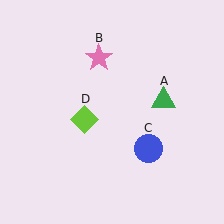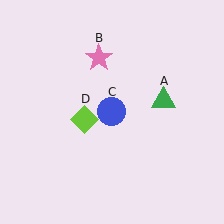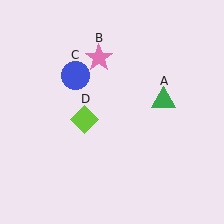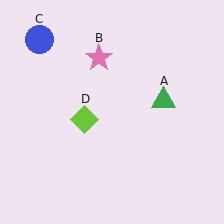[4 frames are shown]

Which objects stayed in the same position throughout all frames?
Green triangle (object A) and pink star (object B) and lime diamond (object D) remained stationary.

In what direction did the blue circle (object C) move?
The blue circle (object C) moved up and to the left.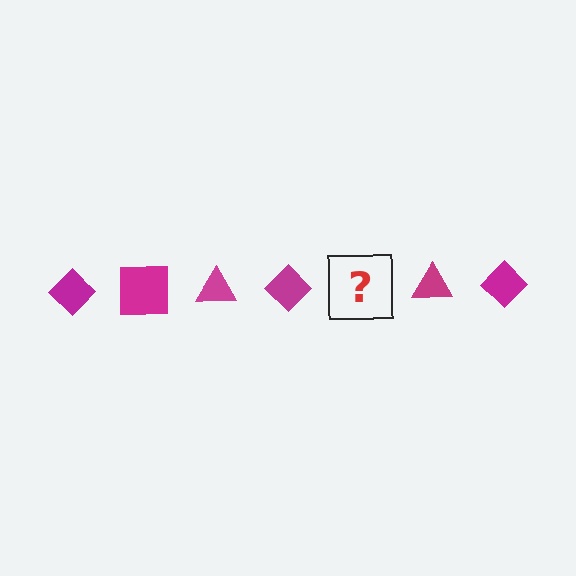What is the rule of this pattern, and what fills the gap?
The rule is that the pattern cycles through diamond, square, triangle shapes in magenta. The gap should be filled with a magenta square.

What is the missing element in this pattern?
The missing element is a magenta square.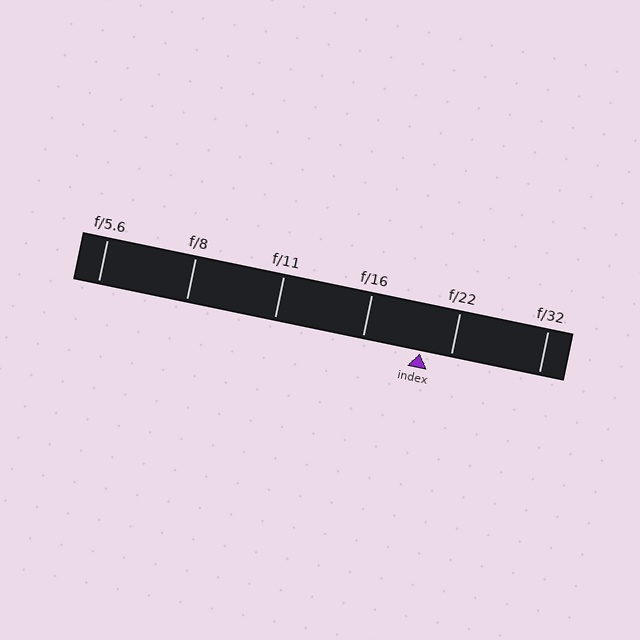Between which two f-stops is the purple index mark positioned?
The index mark is between f/16 and f/22.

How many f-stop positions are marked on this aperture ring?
There are 6 f-stop positions marked.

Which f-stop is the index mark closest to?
The index mark is closest to f/22.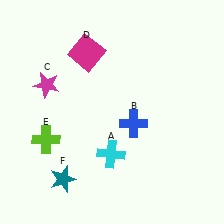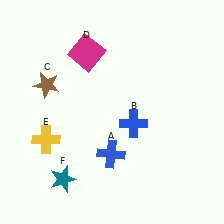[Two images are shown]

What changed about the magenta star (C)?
In Image 1, C is magenta. In Image 2, it changed to brown.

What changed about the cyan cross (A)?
In Image 1, A is cyan. In Image 2, it changed to blue.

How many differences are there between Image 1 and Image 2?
There are 3 differences between the two images.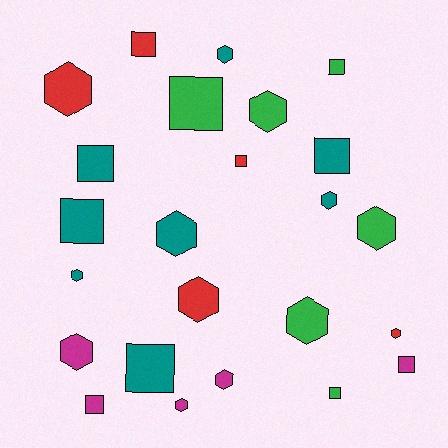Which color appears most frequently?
Teal, with 8 objects.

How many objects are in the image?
There are 24 objects.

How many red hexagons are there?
There are 3 red hexagons.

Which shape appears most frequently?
Hexagon, with 13 objects.